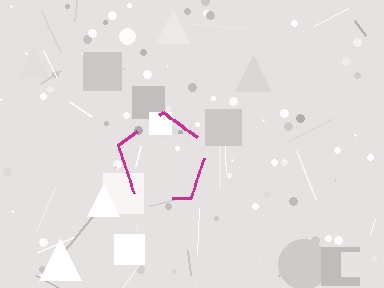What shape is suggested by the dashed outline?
The dashed outline suggests a pentagon.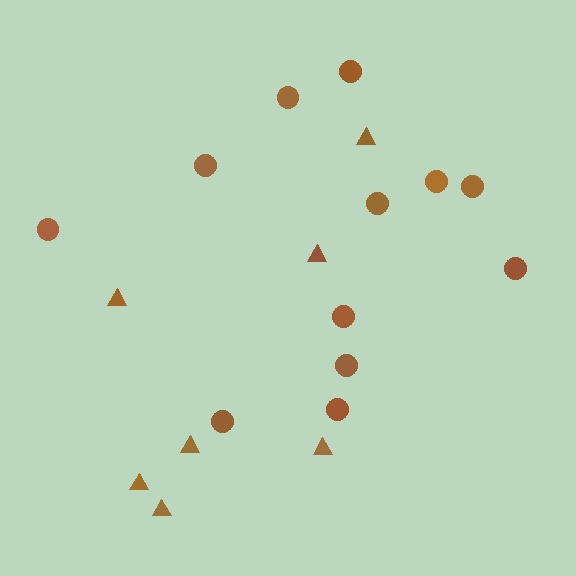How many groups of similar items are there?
There are 2 groups: one group of circles (12) and one group of triangles (7).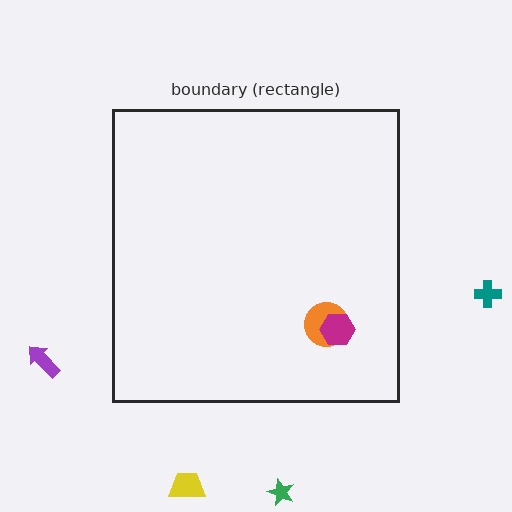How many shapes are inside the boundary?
2 inside, 4 outside.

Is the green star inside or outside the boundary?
Outside.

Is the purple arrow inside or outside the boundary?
Outside.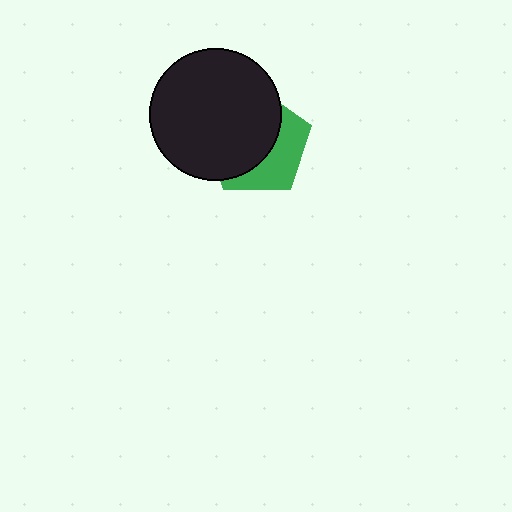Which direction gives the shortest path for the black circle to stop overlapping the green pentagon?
Moving toward the upper-left gives the shortest separation.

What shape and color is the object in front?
The object in front is a black circle.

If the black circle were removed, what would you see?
You would see the complete green pentagon.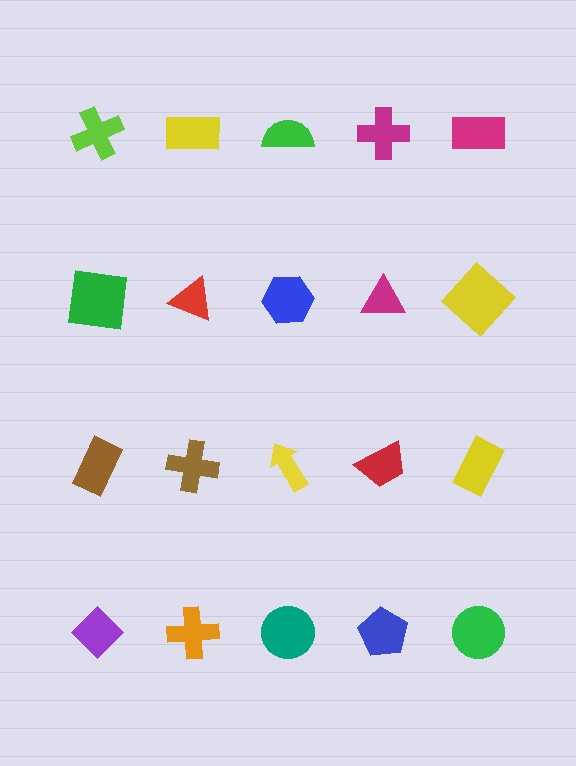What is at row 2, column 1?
A green square.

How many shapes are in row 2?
5 shapes.